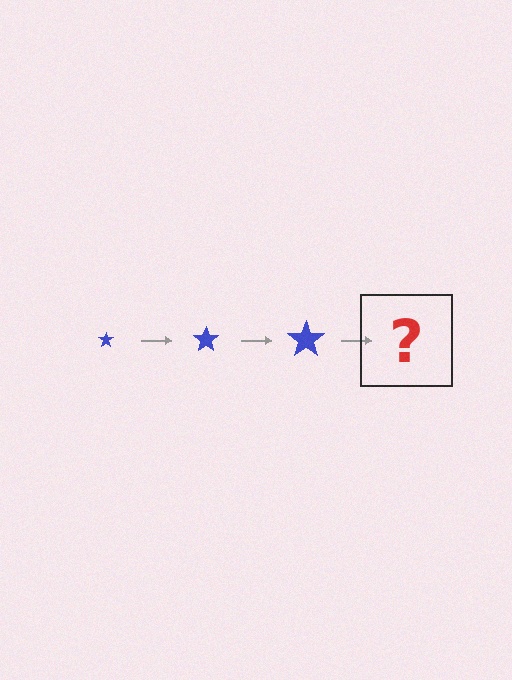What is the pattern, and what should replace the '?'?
The pattern is that the star gets progressively larger each step. The '?' should be a blue star, larger than the previous one.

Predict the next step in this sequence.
The next step is a blue star, larger than the previous one.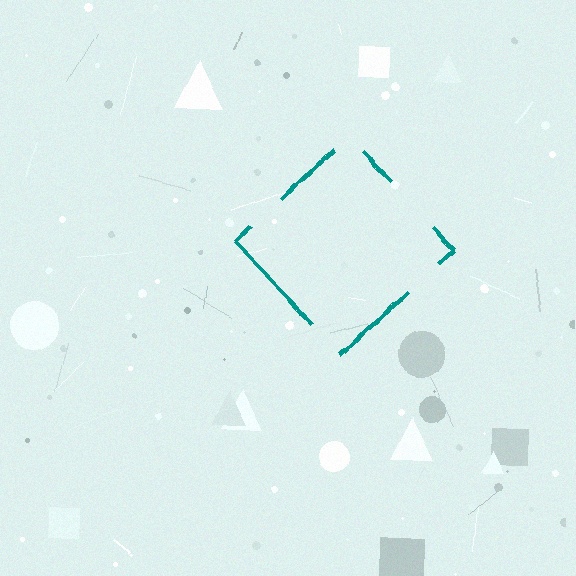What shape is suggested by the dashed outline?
The dashed outline suggests a diamond.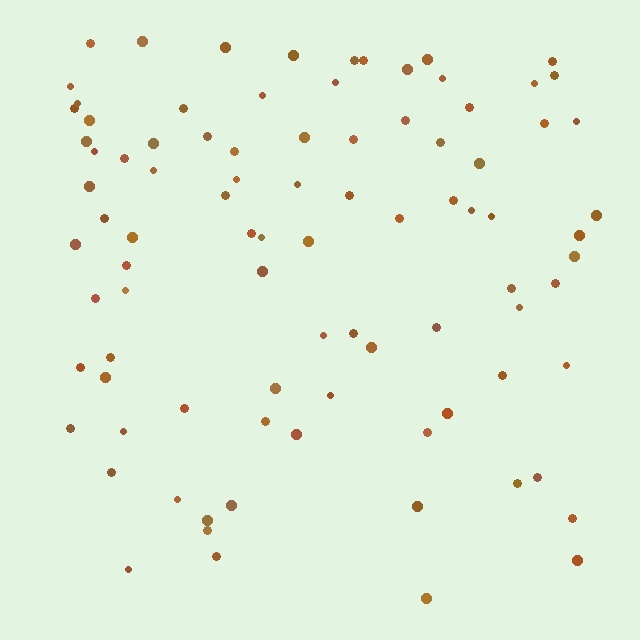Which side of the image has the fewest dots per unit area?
The bottom.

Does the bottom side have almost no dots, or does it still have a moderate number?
Still a moderate number, just noticeably fewer than the top.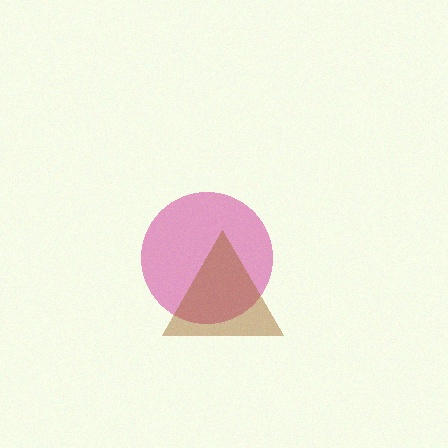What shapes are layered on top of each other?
The layered shapes are: a magenta circle, a brown triangle.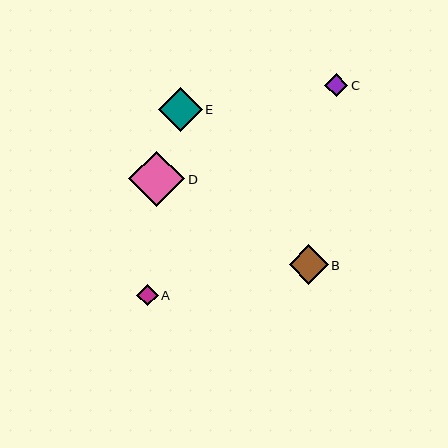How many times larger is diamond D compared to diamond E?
Diamond D is approximately 1.3 times the size of diamond E.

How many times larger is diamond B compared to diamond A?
Diamond B is approximately 1.8 times the size of diamond A.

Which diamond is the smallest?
Diamond A is the smallest with a size of approximately 21 pixels.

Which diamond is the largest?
Diamond D is the largest with a size of approximately 56 pixels.